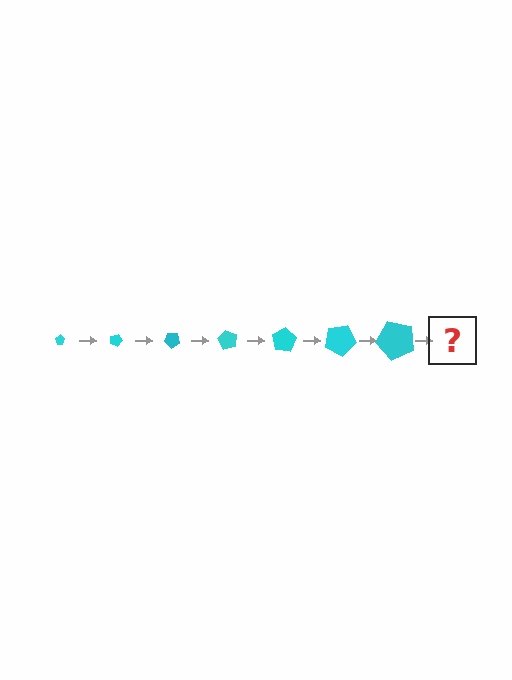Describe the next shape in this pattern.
It should be a pentagon, larger than the previous one and rotated 140 degrees from the start.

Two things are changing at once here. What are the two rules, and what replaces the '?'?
The two rules are that the pentagon grows larger each step and it rotates 20 degrees each step. The '?' should be a pentagon, larger than the previous one and rotated 140 degrees from the start.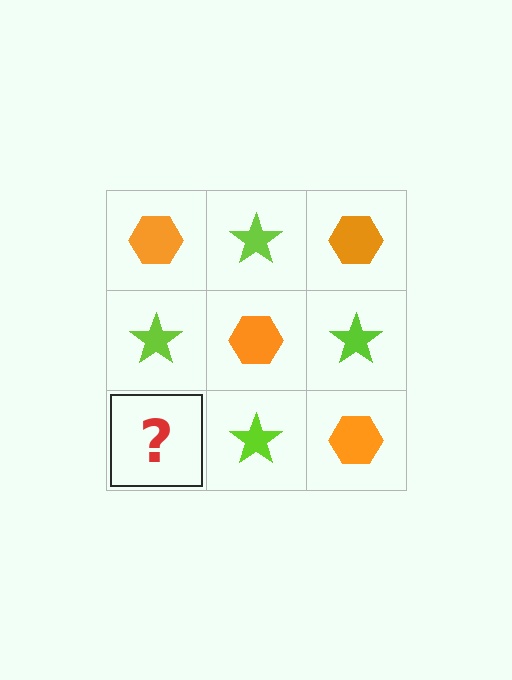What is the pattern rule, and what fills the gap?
The rule is that it alternates orange hexagon and lime star in a checkerboard pattern. The gap should be filled with an orange hexagon.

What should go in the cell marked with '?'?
The missing cell should contain an orange hexagon.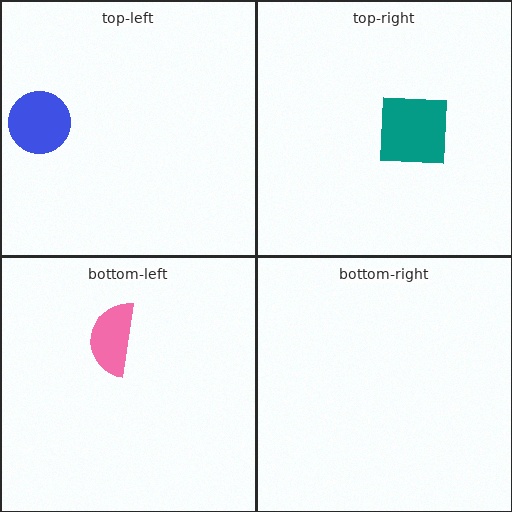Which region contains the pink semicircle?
The bottom-left region.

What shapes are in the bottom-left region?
The pink semicircle.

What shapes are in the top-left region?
The blue circle.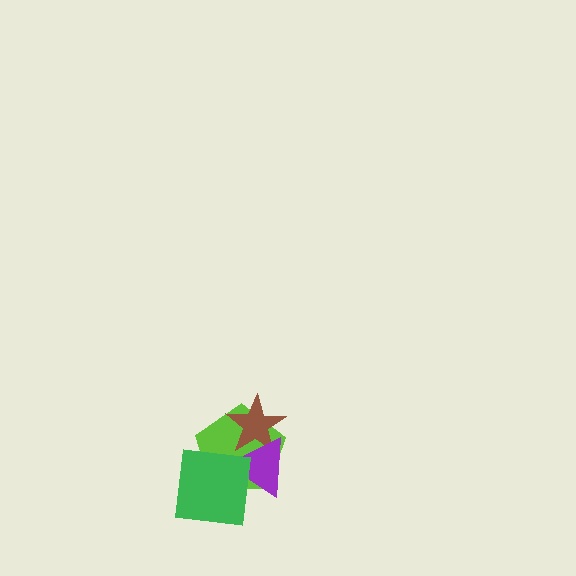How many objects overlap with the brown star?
2 objects overlap with the brown star.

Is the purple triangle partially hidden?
Yes, it is partially covered by another shape.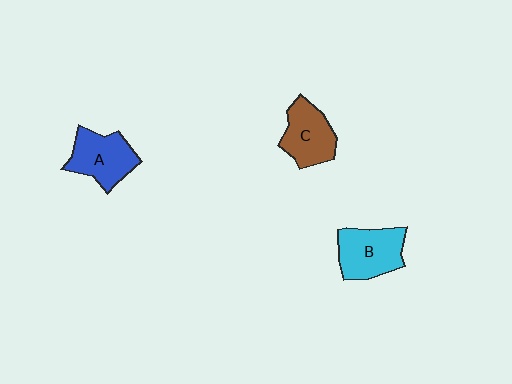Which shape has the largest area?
Shape B (cyan).